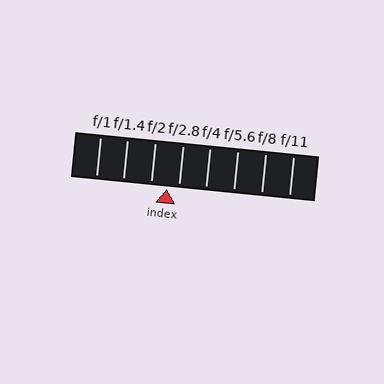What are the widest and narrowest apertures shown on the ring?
The widest aperture shown is f/1 and the narrowest is f/11.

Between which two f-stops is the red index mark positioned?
The index mark is between f/2 and f/2.8.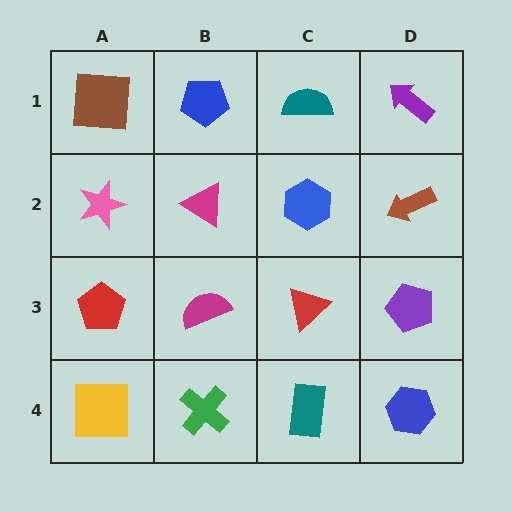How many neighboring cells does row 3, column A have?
3.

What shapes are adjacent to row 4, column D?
A purple pentagon (row 3, column D), a teal rectangle (row 4, column C).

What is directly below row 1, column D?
A brown arrow.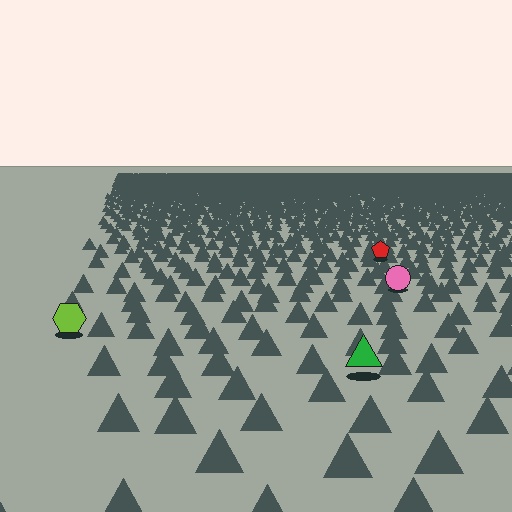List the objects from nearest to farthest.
From nearest to farthest: the green triangle, the lime hexagon, the pink circle, the red pentagon.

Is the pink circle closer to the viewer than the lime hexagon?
No. The lime hexagon is closer — you can tell from the texture gradient: the ground texture is coarser near it.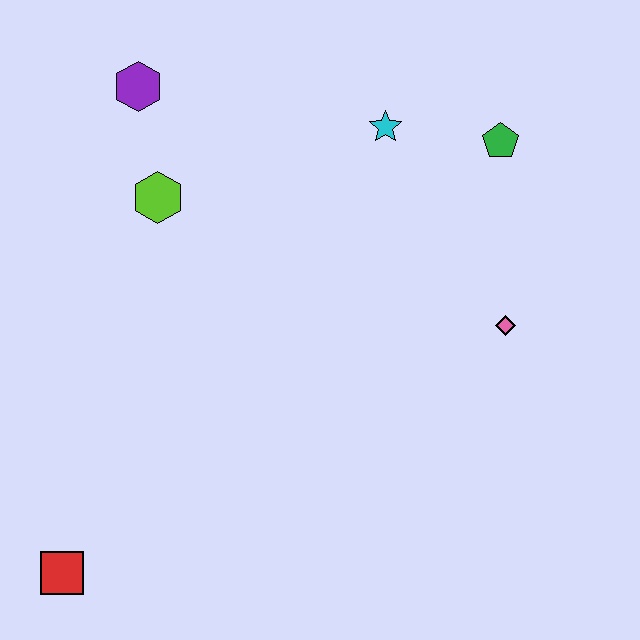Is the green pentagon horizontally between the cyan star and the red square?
No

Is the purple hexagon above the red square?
Yes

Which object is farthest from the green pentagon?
The red square is farthest from the green pentagon.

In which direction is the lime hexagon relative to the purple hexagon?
The lime hexagon is below the purple hexagon.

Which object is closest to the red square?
The lime hexagon is closest to the red square.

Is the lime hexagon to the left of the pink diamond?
Yes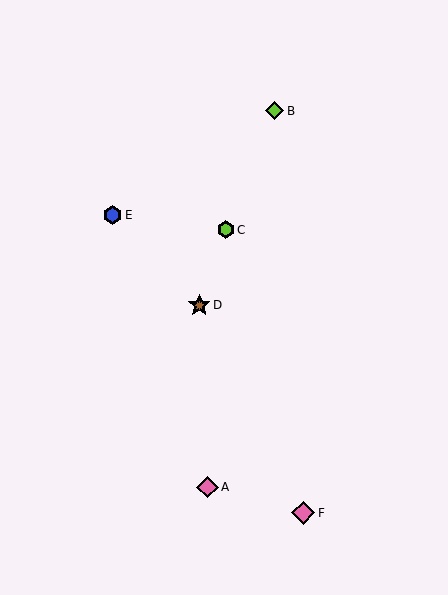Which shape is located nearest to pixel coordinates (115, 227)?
The blue hexagon (labeled E) at (112, 215) is nearest to that location.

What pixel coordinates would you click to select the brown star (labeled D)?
Click at (199, 305) to select the brown star D.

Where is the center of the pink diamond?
The center of the pink diamond is at (207, 487).